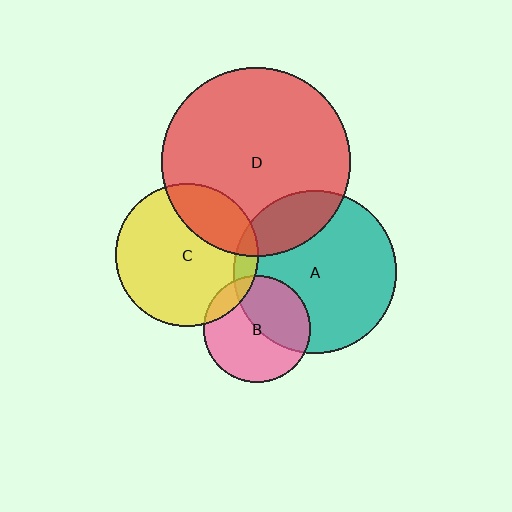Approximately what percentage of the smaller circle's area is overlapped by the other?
Approximately 45%.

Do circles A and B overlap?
Yes.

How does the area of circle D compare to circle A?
Approximately 1.3 times.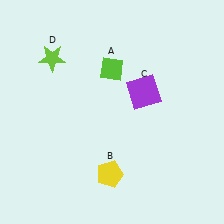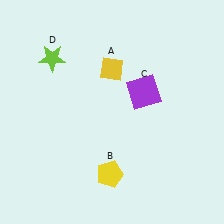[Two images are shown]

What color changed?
The diamond (A) changed from lime in Image 1 to yellow in Image 2.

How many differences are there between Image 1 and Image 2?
There is 1 difference between the two images.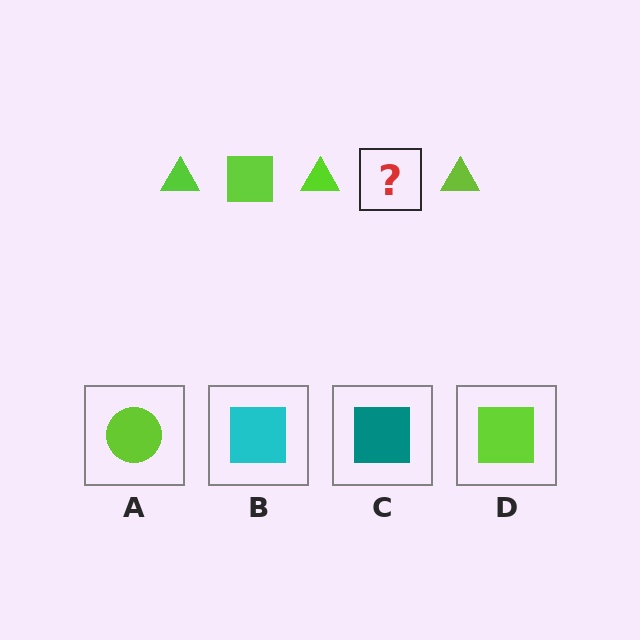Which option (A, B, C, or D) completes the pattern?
D.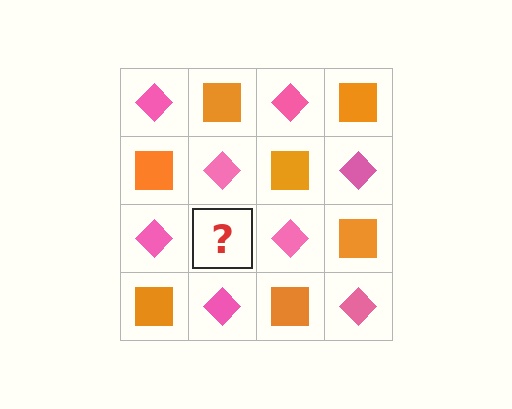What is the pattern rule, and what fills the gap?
The rule is that it alternates pink diamond and orange square in a checkerboard pattern. The gap should be filled with an orange square.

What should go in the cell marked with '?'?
The missing cell should contain an orange square.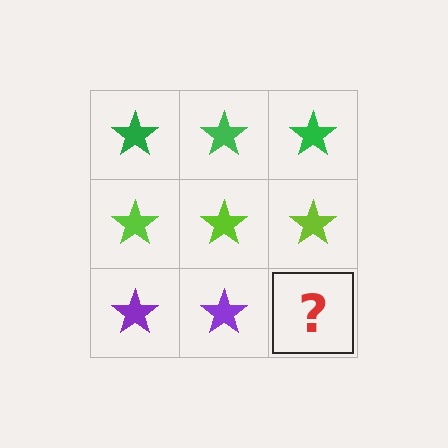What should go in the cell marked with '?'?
The missing cell should contain a purple star.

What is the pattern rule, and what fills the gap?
The rule is that each row has a consistent color. The gap should be filled with a purple star.